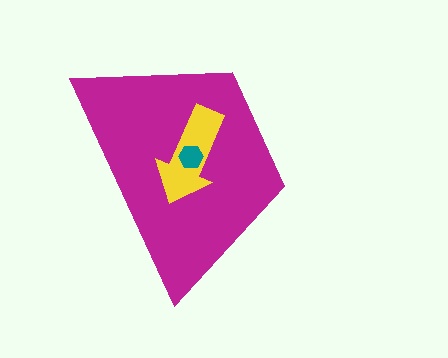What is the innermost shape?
The teal hexagon.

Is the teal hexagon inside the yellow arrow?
Yes.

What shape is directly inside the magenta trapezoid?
The yellow arrow.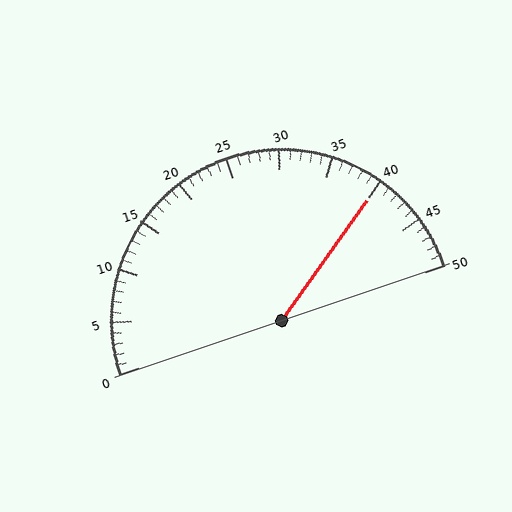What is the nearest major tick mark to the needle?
The nearest major tick mark is 40.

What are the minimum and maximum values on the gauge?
The gauge ranges from 0 to 50.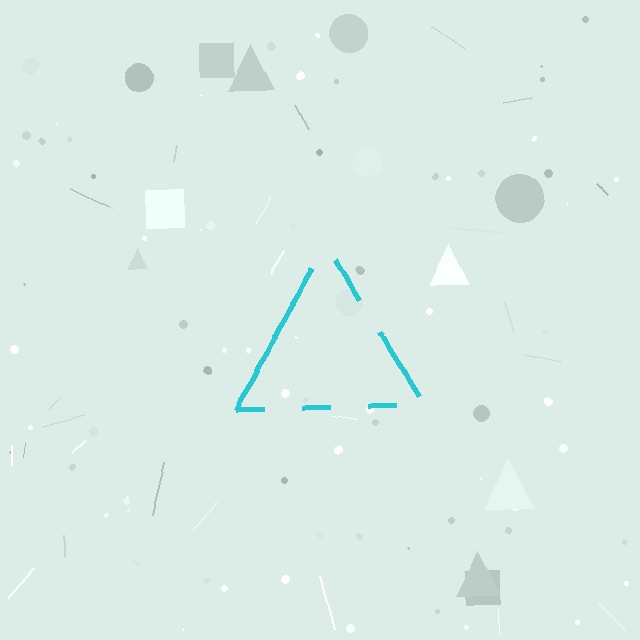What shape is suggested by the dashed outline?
The dashed outline suggests a triangle.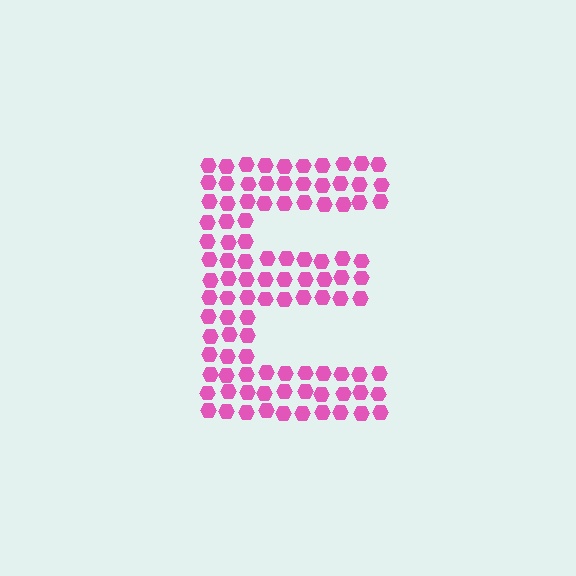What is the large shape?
The large shape is the letter E.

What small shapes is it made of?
It is made of small hexagons.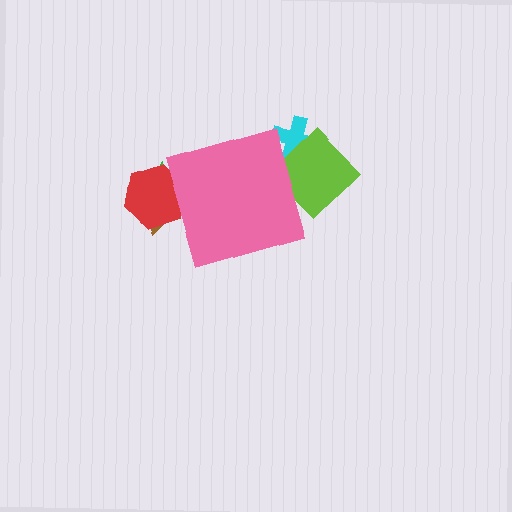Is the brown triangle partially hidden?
Yes, the brown triangle is partially hidden behind the pink diamond.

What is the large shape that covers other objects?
A pink diamond.